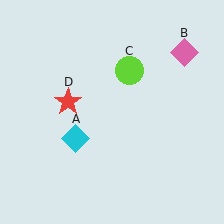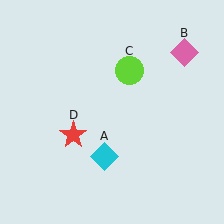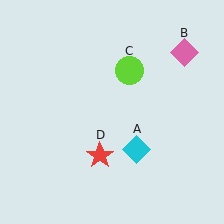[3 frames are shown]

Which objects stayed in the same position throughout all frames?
Pink diamond (object B) and lime circle (object C) remained stationary.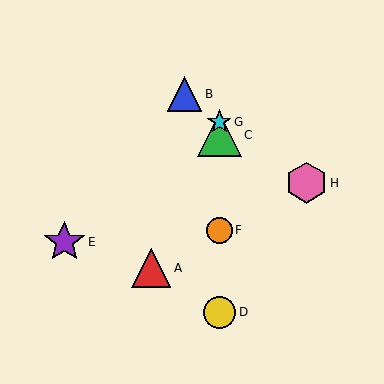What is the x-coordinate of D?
Object D is at x≈219.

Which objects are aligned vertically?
Objects C, D, F, G are aligned vertically.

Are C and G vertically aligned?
Yes, both are at x≈219.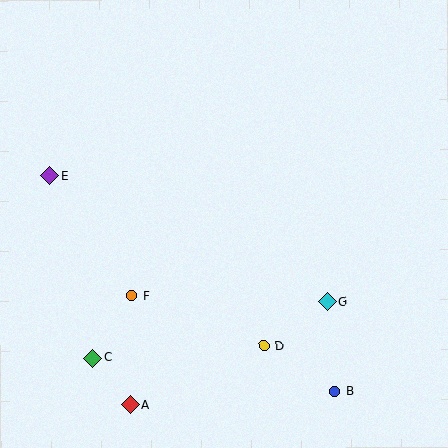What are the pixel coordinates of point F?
Point F is at (132, 296).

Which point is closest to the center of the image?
Point F at (132, 296) is closest to the center.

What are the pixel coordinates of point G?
Point G is at (328, 301).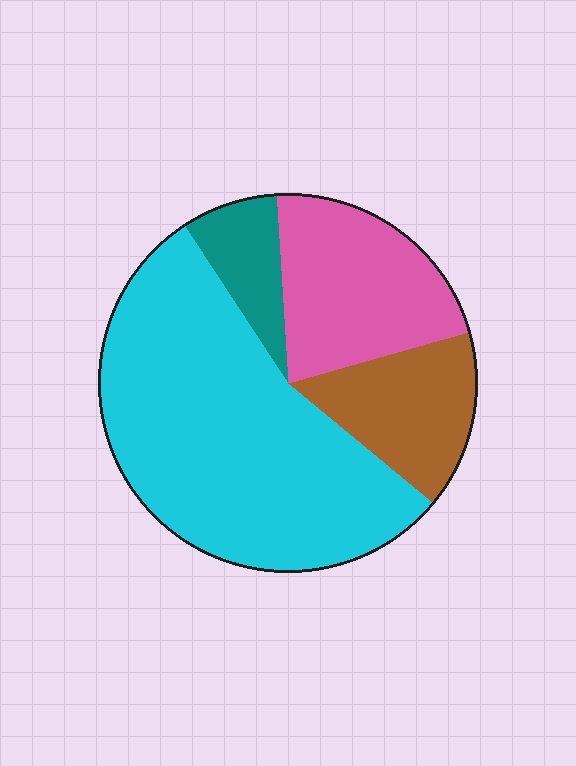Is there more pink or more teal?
Pink.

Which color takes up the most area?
Cyan, at roughly 55%.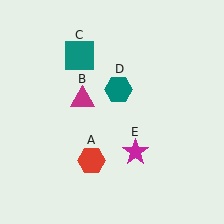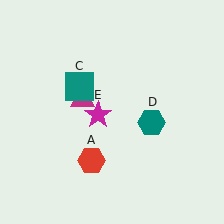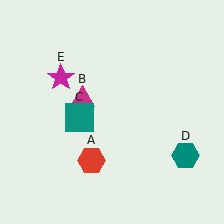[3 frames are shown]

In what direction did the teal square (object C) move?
The teal square (object C) moved down.